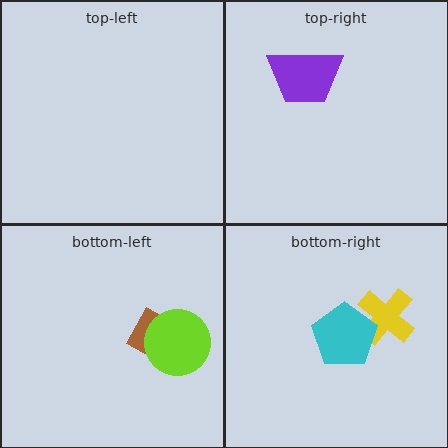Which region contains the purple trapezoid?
The top-right region.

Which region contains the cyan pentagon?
The bottom-right region.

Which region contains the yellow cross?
The bottom-right region.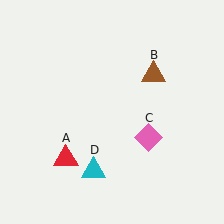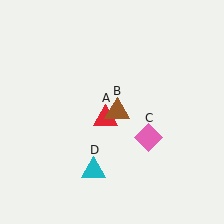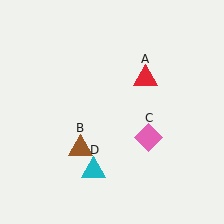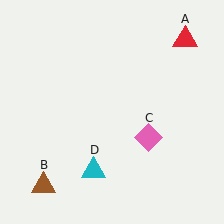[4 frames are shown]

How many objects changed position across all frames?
2 objects changed position: red triangle (object A), brown triangle (object B).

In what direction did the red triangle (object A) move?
The red triangle (object A) moved up and to the right.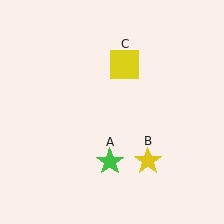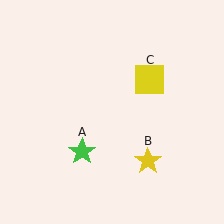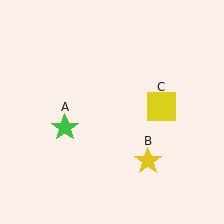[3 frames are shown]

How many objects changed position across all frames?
2 objects changed position: green star (object A), yellow square (object C).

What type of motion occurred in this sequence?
The green star (object A), yellow square (object C) rotated clockwise around the center of the scene.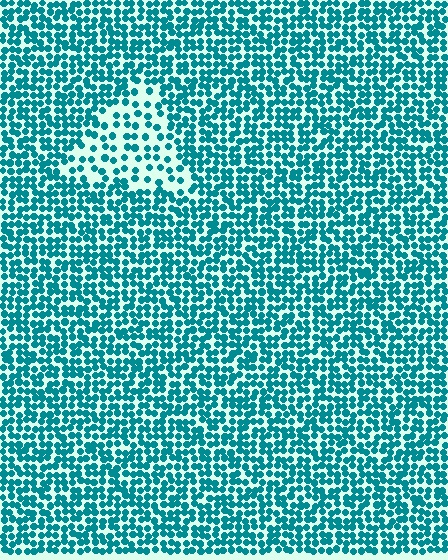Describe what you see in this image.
The image contains small teal elements arranged at two different densities. A triangle-shaped region is visible where the elements are less densely packed than the surrounding area.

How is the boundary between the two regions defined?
The boundary is defined by a change in element density (approximately 2.1x ratio). All elements are the same color, size, and shape.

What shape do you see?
I see a triangle.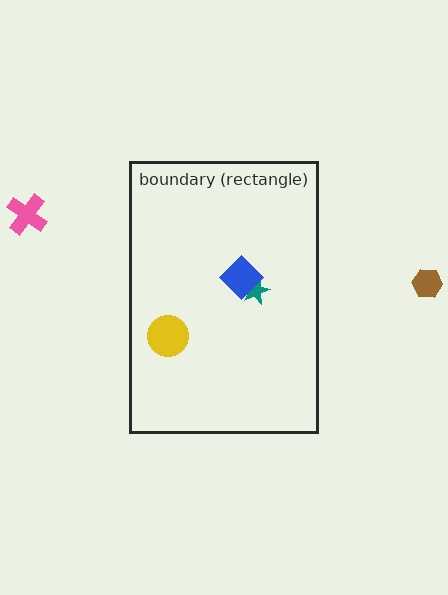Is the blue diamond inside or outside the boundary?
Inside.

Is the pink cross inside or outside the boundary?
Outside.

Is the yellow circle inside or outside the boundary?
Inside.